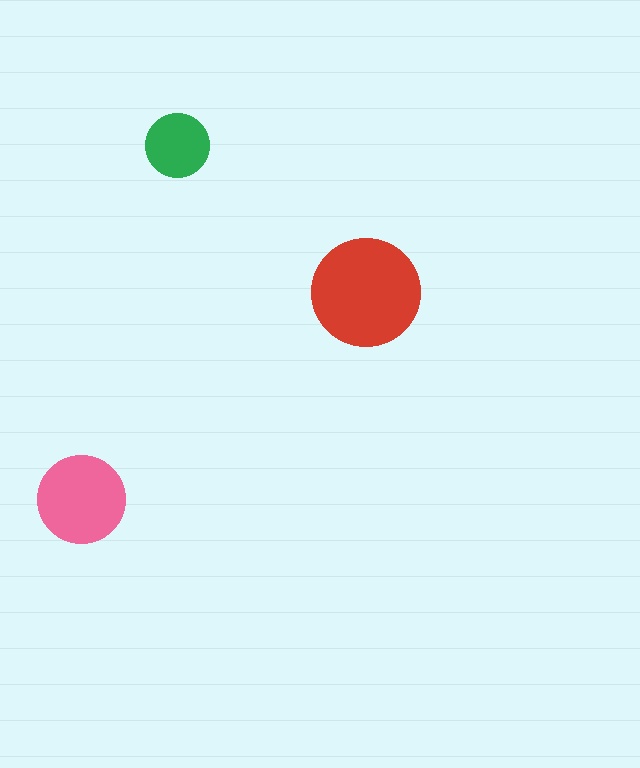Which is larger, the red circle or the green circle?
The red one.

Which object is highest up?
The green circle is topmost.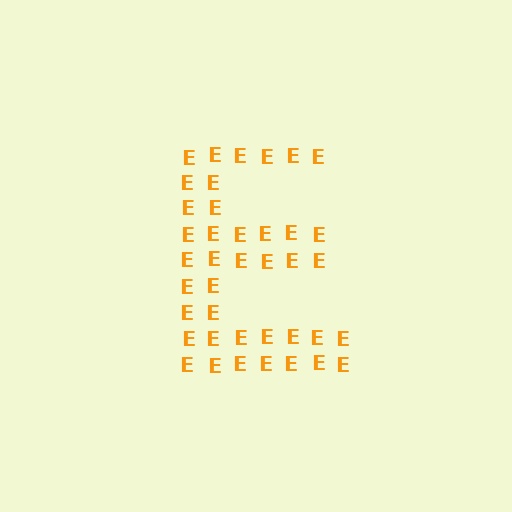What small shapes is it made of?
It is made of small letter E's.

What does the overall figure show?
The overall figure shows the letter E.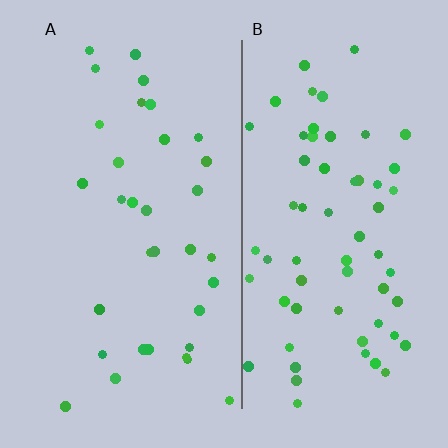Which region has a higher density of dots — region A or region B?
B (the right).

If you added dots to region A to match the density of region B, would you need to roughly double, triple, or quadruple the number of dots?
Approximately double.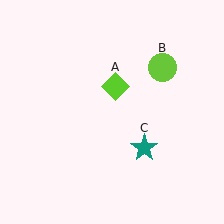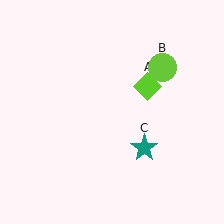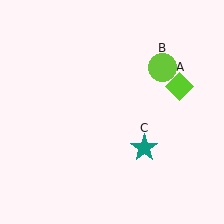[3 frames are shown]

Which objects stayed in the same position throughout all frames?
Lime circle (object B) and teal star (object C) remained stationary.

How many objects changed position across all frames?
1 object changed position: lime diamond (object A).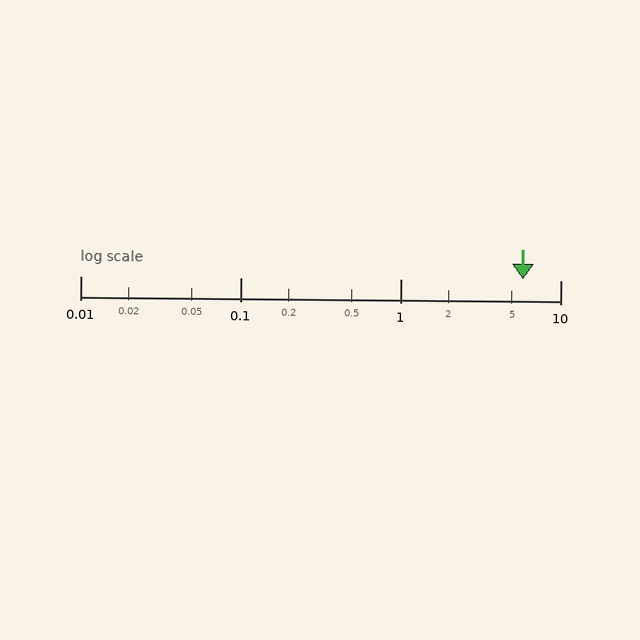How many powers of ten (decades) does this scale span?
The scale spans 3 decades, from 0.01 to 10.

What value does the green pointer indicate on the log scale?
The pointer indicates approximately 5.8.